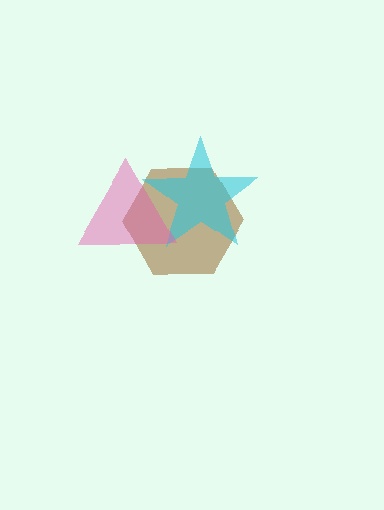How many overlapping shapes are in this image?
There are 3 overlapping shapes in the image.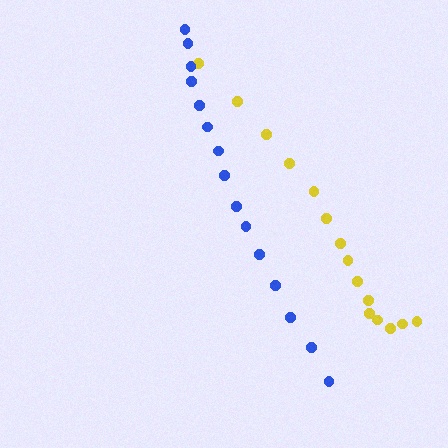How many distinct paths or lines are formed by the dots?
There are 2 distinct paths.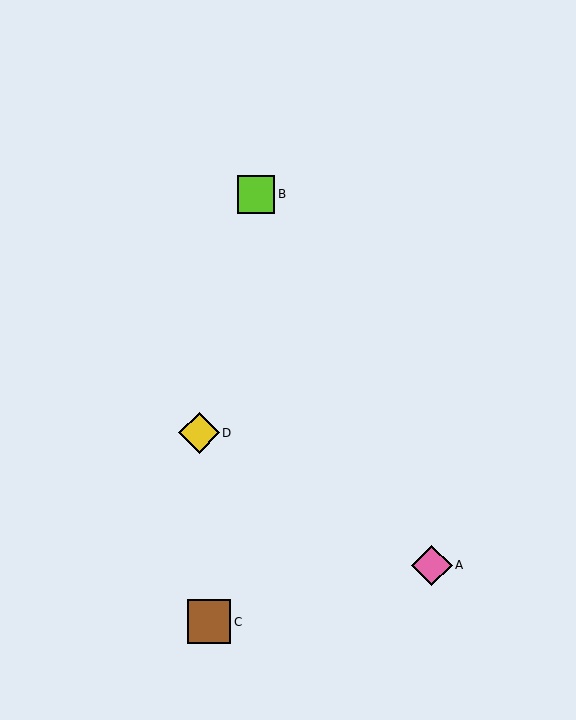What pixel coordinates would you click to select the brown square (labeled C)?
Click at (209, 622) to select the brown square C.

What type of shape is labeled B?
Shape B is a lime square.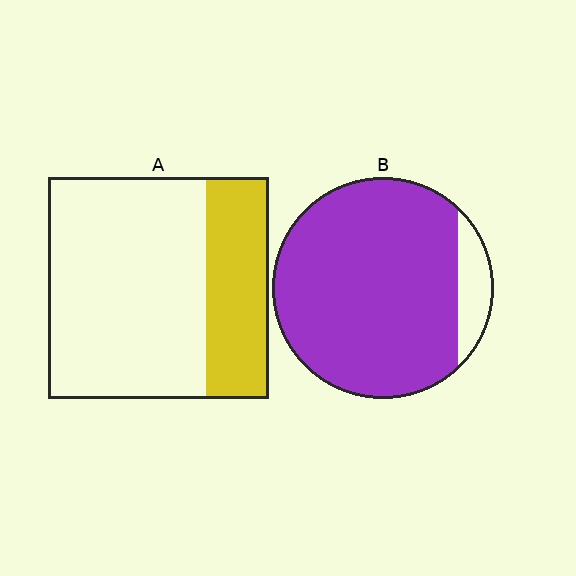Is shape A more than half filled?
No.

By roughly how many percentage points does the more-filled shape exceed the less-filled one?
By roughly 60 percentage points (B over A).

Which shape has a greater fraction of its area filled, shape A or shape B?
Shape B.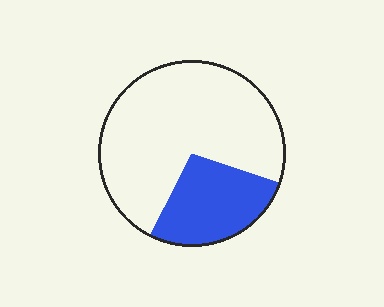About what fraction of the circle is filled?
About one quarter (1/4).